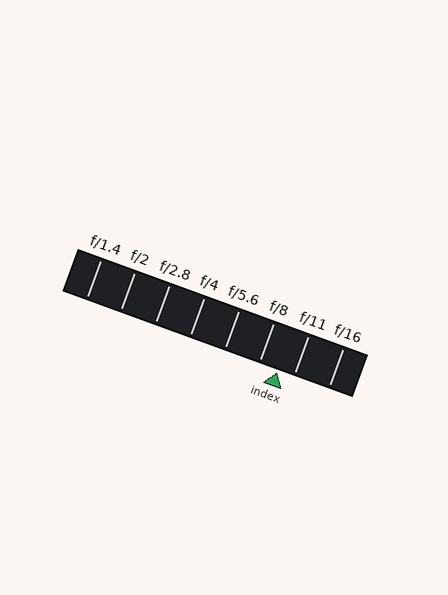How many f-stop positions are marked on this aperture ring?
There are 8 f-stop positions marked.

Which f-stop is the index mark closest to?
The index mark is closest to f/11.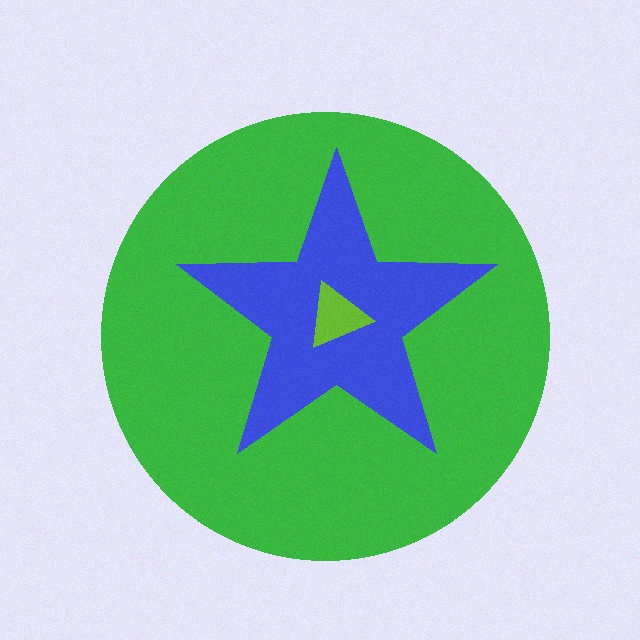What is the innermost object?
The lime triangle.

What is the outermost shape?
The green circle.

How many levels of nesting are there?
3.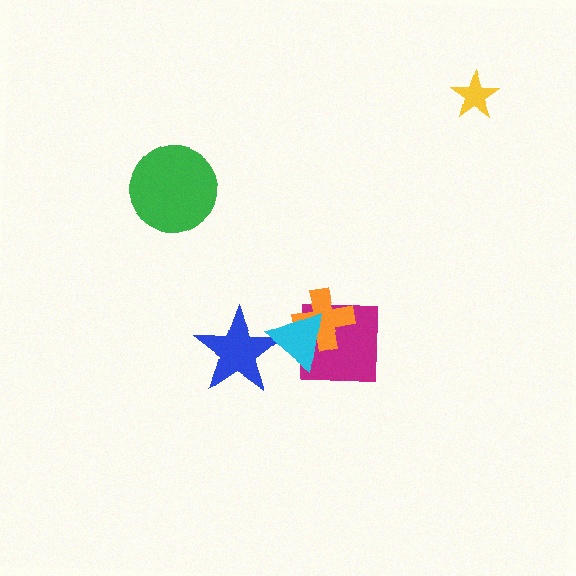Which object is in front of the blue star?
The cyan triangle is in front of the blue star.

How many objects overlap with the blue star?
1 object overlaps with the blue star.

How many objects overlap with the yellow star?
0 objects overlap with the yellow star.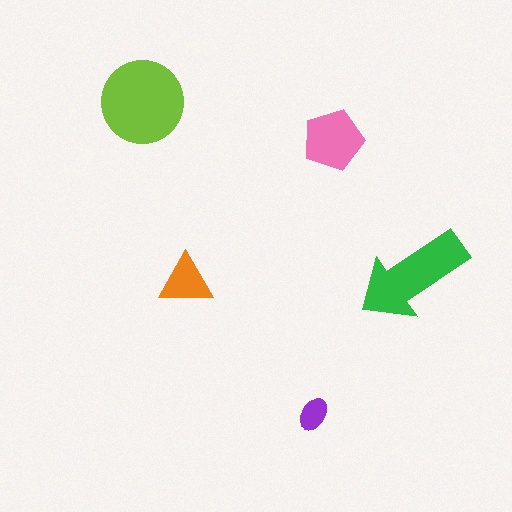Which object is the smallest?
The purple ellipse.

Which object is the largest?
The lime circle.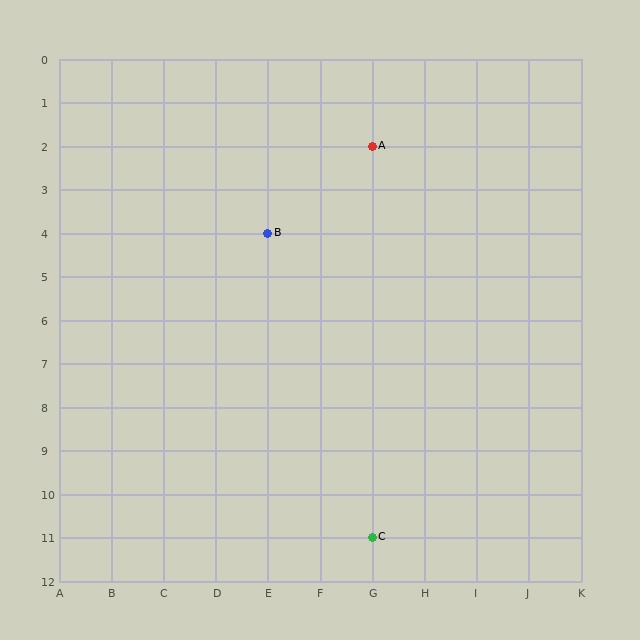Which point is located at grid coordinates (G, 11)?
Point C is at (G, 11).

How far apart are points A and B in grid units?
Points A and B are 2 columns and 2 rows apart (about 2.8 grid units diagonally).